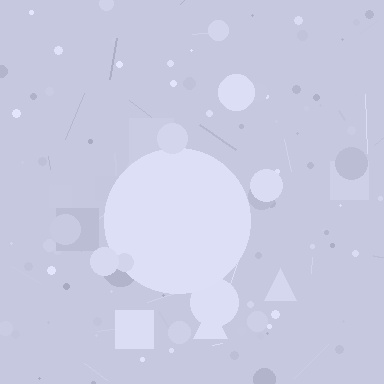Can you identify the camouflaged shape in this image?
The camouflaged shape is a circle.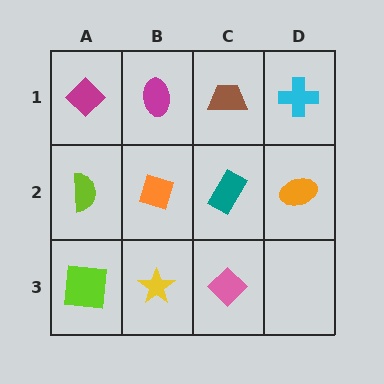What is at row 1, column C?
A brown trapezoid.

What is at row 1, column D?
A cyan cross.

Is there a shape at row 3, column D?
No, that cell is empty.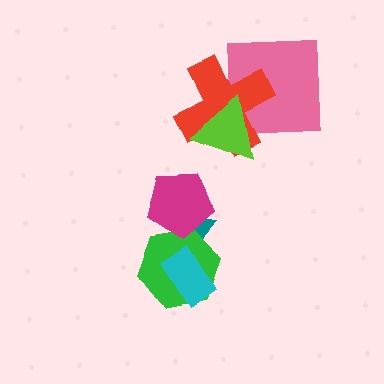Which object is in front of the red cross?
The lime triangle is in front of the red cross.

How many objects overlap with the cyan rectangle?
2 objects overlap with the cyan rectangle.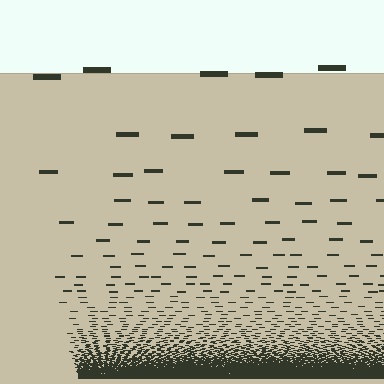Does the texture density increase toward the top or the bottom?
Density increases toward the bottom.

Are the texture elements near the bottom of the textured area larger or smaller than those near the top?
Smaller. The gradient is inverted — elements near the bottom are smaller and denser.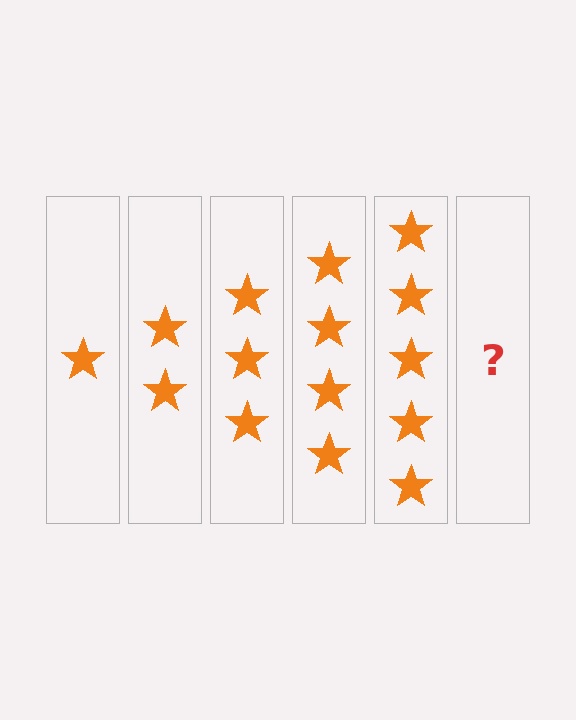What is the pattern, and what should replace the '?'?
The pattern is that each step adds one more star. The '?' should be 6 stars.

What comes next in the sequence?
The next element should be 6 stars.